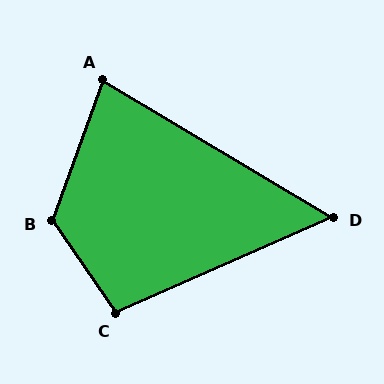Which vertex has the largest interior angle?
B, at approximately 125 degrees.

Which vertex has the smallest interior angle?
D, at approximately 55 degrees.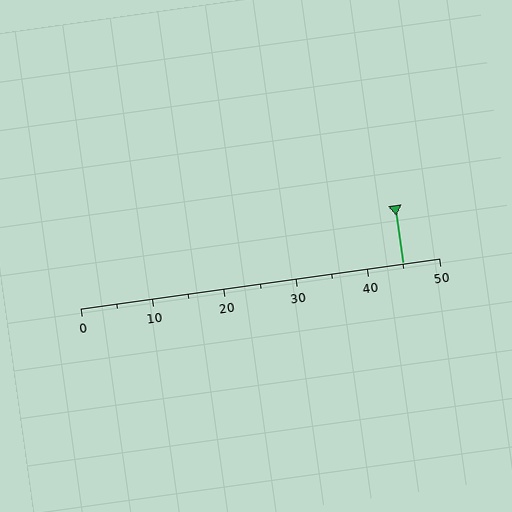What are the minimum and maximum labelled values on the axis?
The axis runs from 0 to 50.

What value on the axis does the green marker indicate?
The marker indicates approximately 45.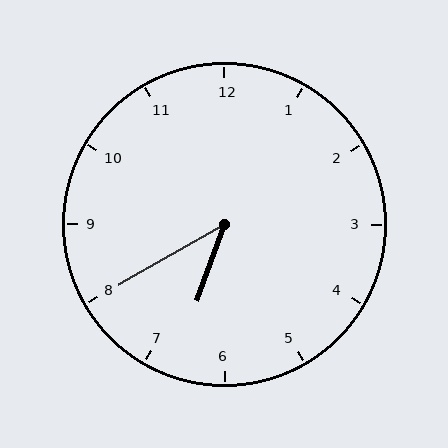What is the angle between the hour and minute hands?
Approximately 40 degrees.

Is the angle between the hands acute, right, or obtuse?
It is acute.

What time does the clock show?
6:40.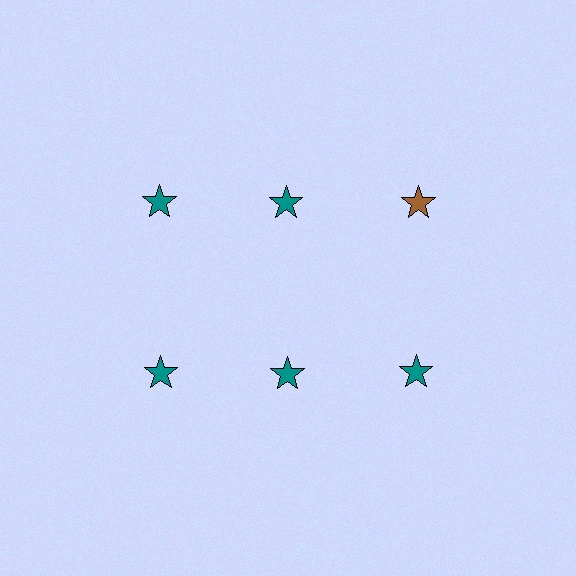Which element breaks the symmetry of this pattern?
The brown star in the top row, center column breaks the symmetry. All other shapes are teal stars.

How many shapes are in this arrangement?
There are 6 shapes arranged in a grid pattern.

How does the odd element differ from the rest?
It has a different color: brown instead of teal.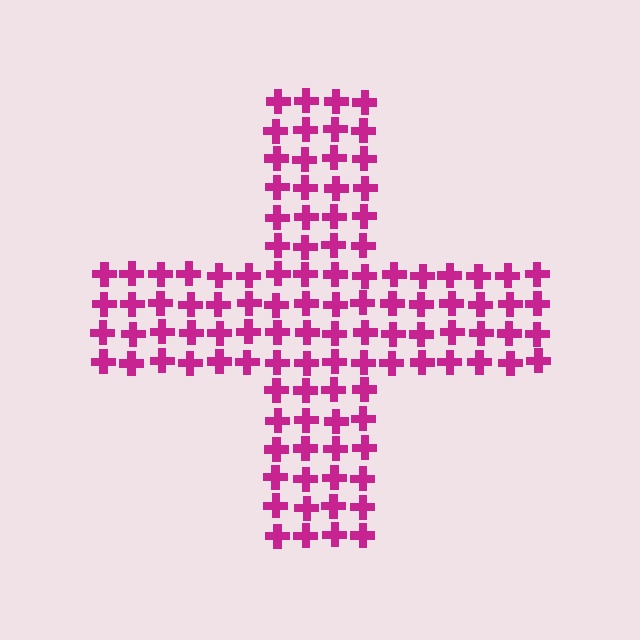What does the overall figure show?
The overall figure shows a cross.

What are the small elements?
The small elements are crosses.